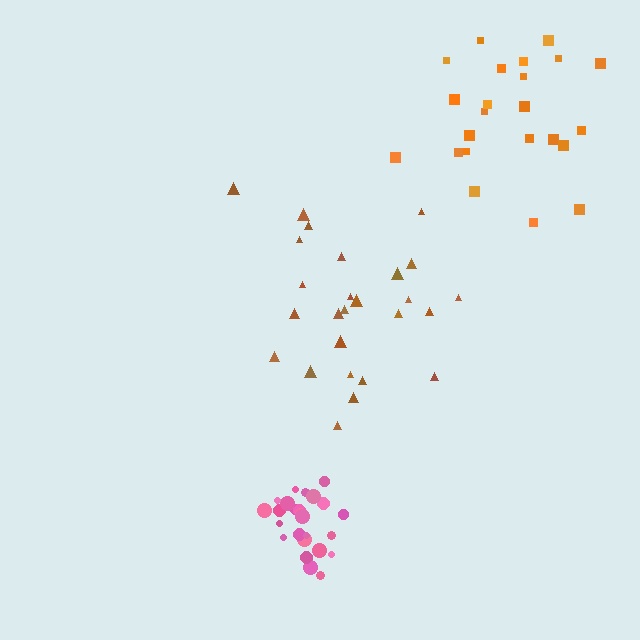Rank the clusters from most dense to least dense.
pink, orange, brown.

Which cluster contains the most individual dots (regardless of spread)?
Brown (26).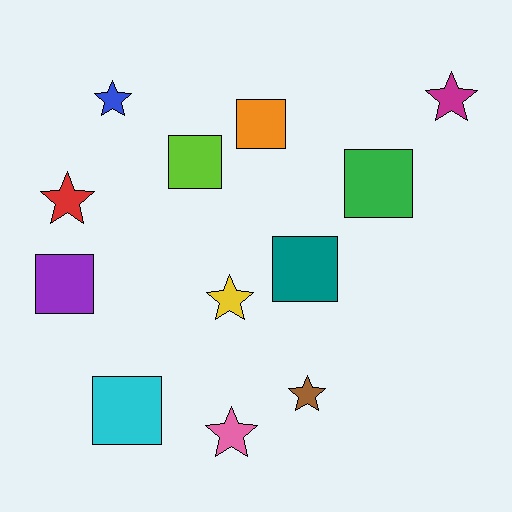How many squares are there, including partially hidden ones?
There are 6 squares.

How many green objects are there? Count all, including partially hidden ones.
There is 1 green object.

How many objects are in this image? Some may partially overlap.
There are 12 objects.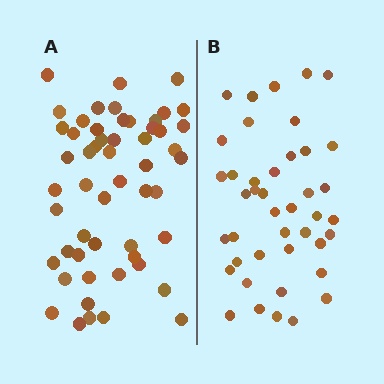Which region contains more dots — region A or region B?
Region A (the left region) has more dots.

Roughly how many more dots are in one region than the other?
Region A has roughly 12 or so more dots than region B.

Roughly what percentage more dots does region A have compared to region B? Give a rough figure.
About 30% more.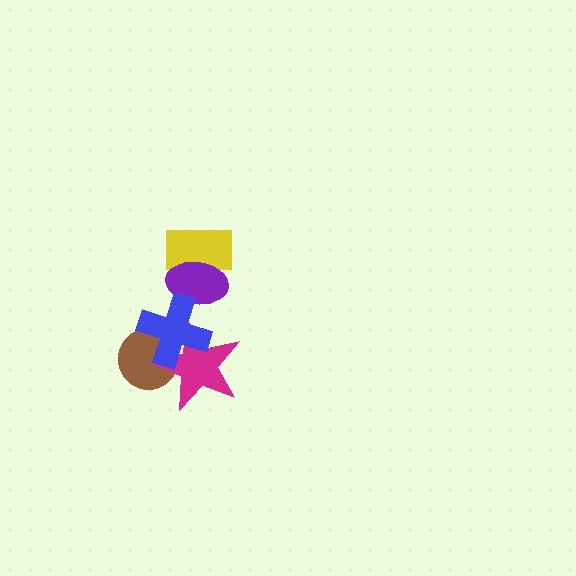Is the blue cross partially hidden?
No, no other shape covers it.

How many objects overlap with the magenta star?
2 objects overlap with the magenta star.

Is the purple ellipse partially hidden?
Yes, it is partially covered by another shape.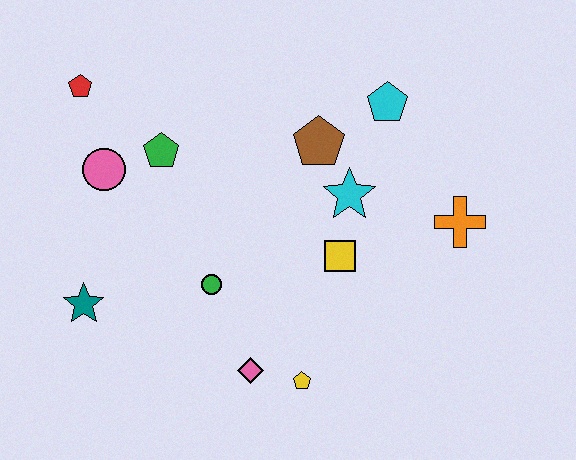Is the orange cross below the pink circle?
Yes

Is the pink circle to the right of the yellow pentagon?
No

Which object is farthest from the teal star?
The orange cross is farthest from the teal star.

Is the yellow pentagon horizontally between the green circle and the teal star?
No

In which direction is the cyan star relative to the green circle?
The cyan star is to the right of the green circle.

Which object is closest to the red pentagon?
The pink circle is closest to the red pentagon.